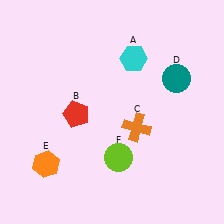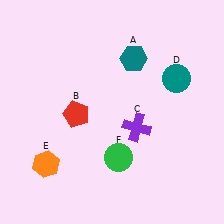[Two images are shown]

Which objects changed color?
A changed from cyan to teal. C changed from orange to purple. F changed from lime to green.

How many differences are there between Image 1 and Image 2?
There are 3 differences between the two images.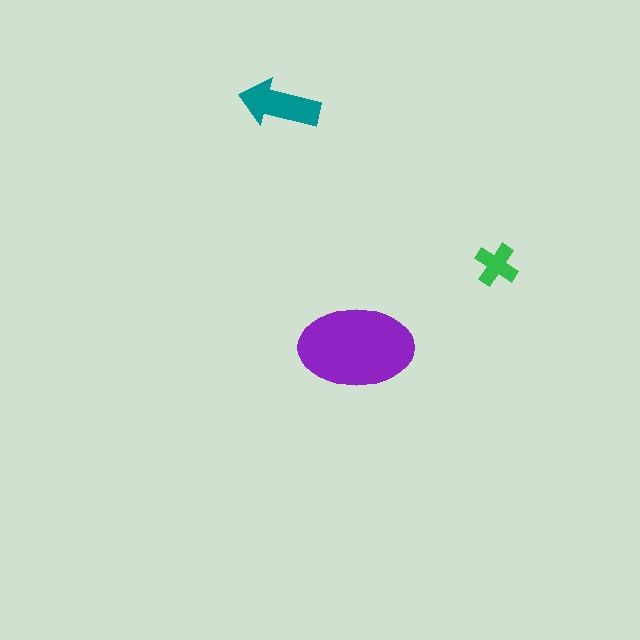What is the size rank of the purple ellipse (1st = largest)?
1st.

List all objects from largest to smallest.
The purple ellipse, the teal arrow, the green cross.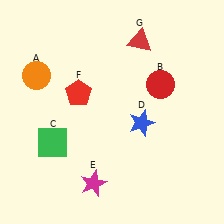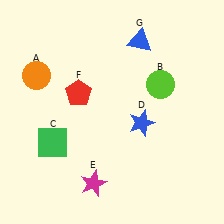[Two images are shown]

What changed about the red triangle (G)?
In Image 1, G is red. In Image 2, it changed to blue.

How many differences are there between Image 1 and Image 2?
There are 2 differences between the two images.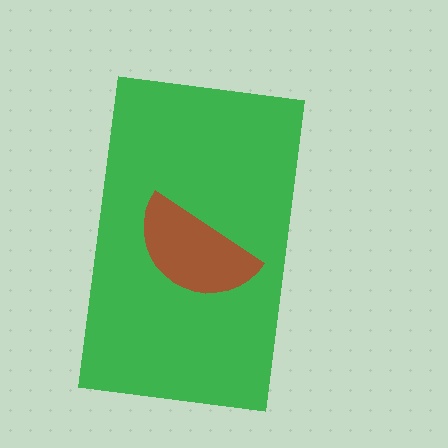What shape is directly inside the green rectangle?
The brown semicircle.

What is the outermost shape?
The green rectangle.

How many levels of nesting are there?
2.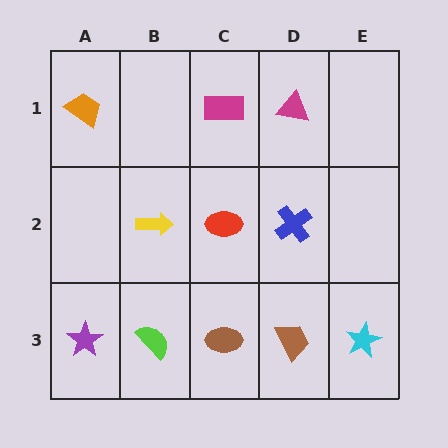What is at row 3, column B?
A lime semicircle.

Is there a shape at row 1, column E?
No, that cell is empty.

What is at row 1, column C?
A magenta rectangle.